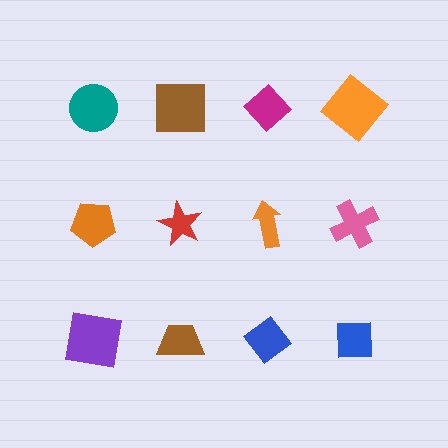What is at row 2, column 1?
An orange pentagon.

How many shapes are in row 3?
4 shapes.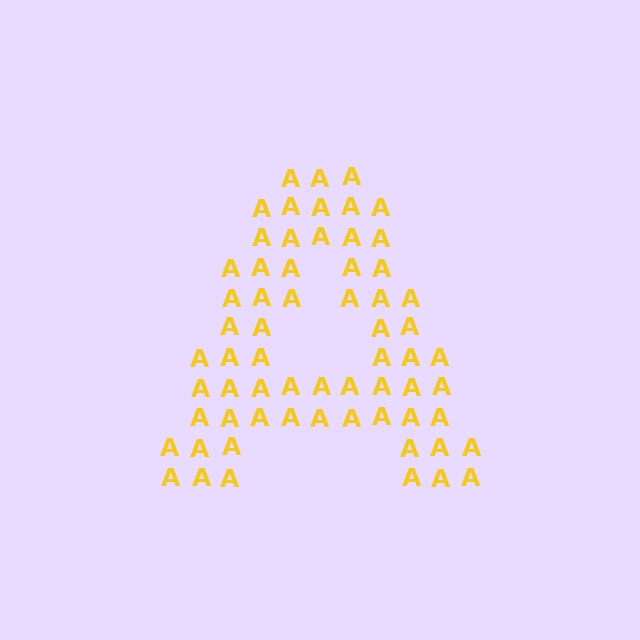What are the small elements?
The small elements are letter A's.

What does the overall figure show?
The overall figure shows the letter A.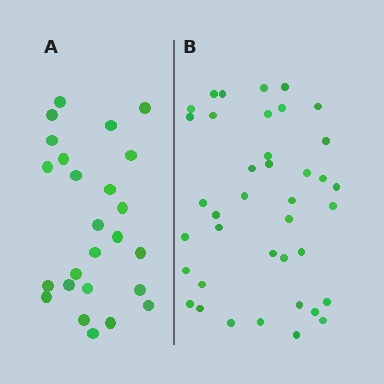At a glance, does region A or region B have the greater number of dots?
Region B (the right region) has more dots.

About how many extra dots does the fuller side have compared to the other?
Region B has approximately 15 more dots than region A.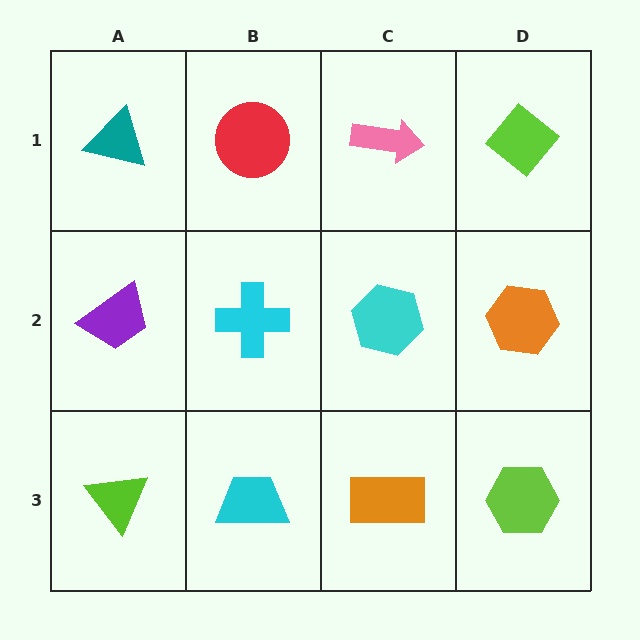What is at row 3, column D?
A lime hexagon.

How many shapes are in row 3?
4 shapes.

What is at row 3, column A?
A lime triangle.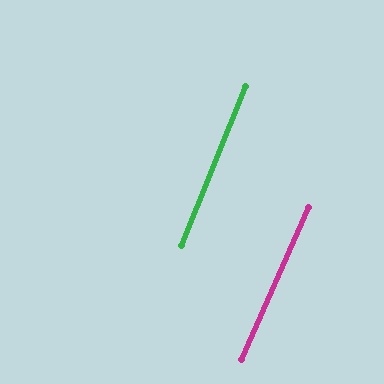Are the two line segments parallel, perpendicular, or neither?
Parallel — their directions differ by only 1.9°.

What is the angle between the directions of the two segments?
Approximately 2 degrees.